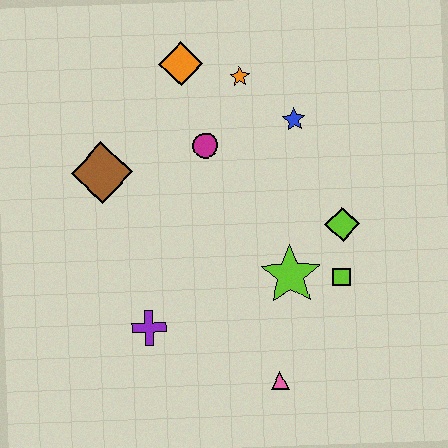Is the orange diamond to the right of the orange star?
No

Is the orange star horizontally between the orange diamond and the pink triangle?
Yes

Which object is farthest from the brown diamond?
The pink triangle is farthest from the brown diamond.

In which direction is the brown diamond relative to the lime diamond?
The brown diamond is to the left of the lime diamond.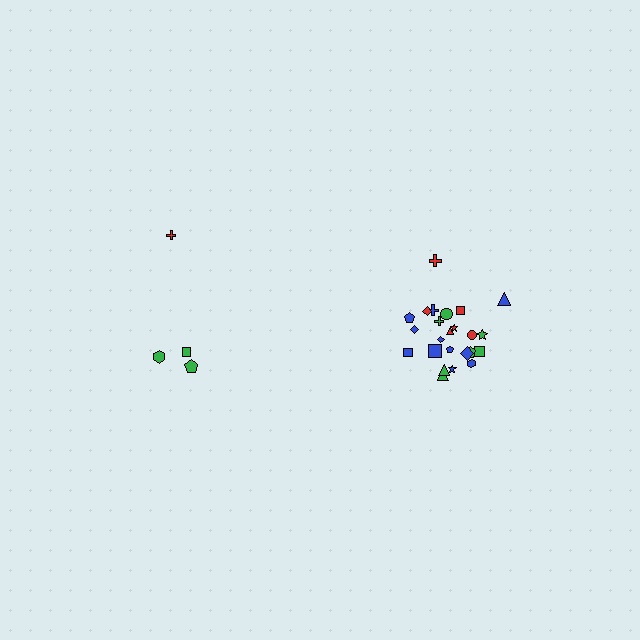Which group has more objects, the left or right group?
The right group.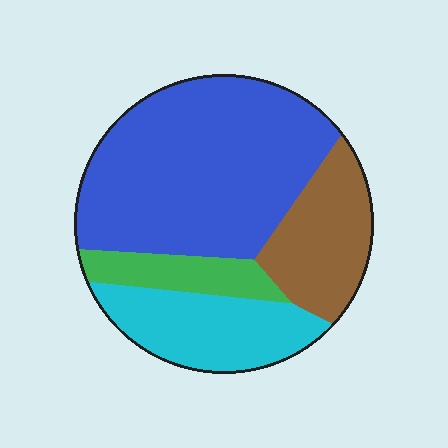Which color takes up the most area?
Blue, at roughly 50%.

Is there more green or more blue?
Blue.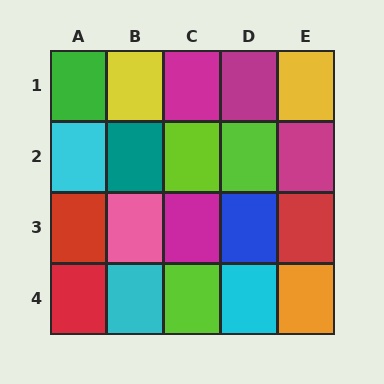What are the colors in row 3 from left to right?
Red, pink, magenta, blue, red.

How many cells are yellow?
2 cells are yellow.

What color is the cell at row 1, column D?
Magenta.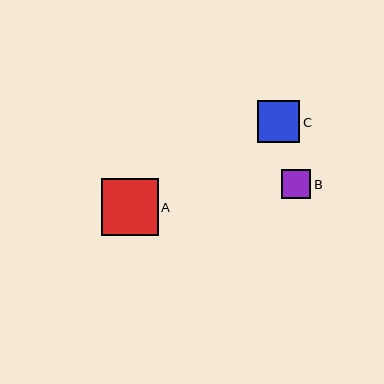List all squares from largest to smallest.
From largest to smallest: A, C, B.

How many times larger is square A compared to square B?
Square A is approximately 1.9 times the size of square B.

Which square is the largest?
Square A is the largest with a size of approximately 56 pixels.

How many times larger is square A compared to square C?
Square A is approximately 1.3 times the size of square C.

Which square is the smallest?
Square B is the smallest with a size of approximately 30 pixels.